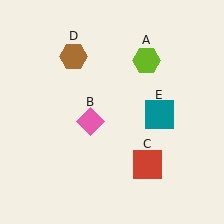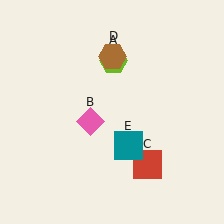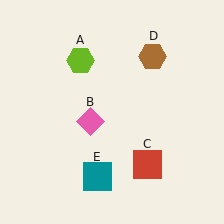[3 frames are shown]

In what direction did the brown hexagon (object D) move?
The brown hexagon (object D) moved right.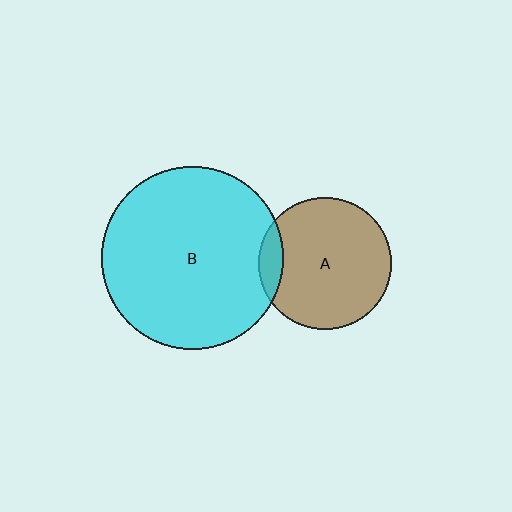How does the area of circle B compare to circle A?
Approximately 1.9 times.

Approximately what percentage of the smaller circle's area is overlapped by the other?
Approximately 10%.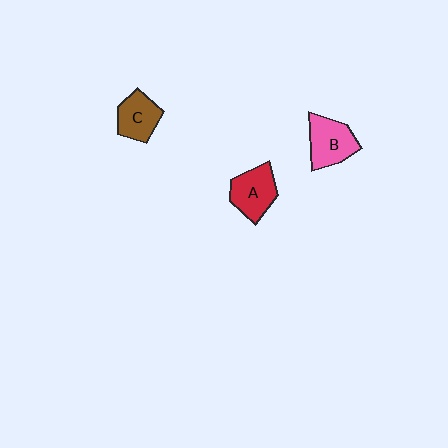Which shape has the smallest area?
Shape C (brown).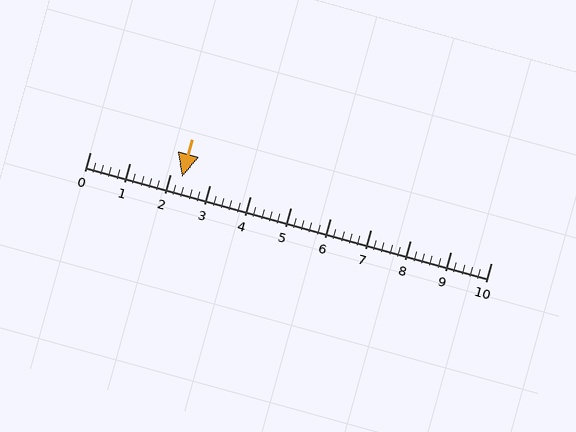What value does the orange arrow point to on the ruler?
The orange arrow points to approximately 2.3.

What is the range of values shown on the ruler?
The ruler shows values from 0 to 10.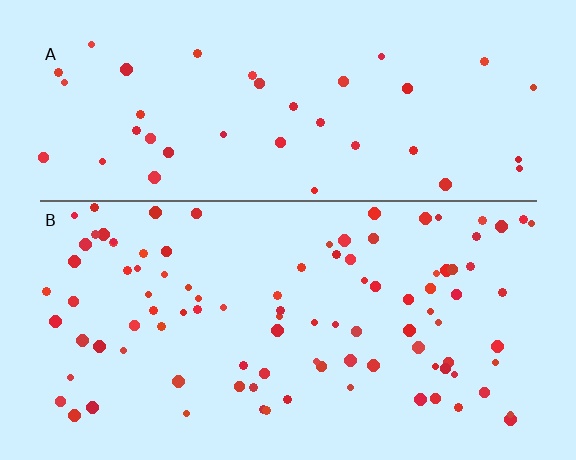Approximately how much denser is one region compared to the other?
Approximately 2.4× — region B over region A.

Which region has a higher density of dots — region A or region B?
B (the bottom).